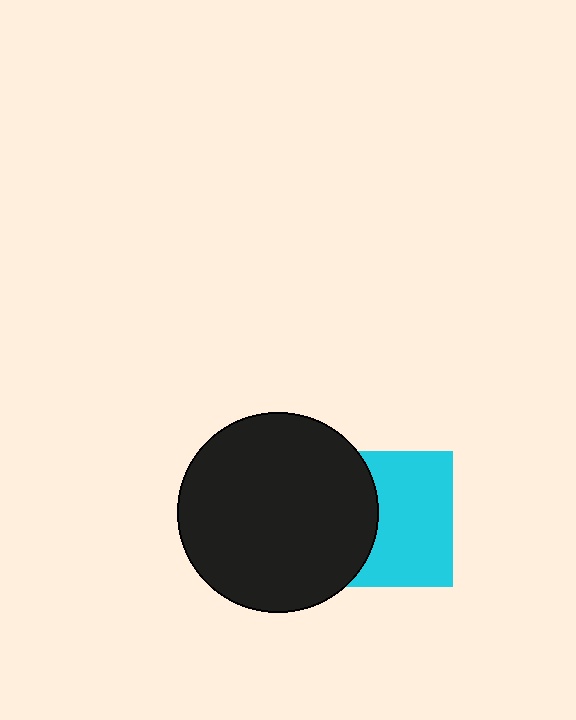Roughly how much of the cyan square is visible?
About half of it is visible (roughly 61%).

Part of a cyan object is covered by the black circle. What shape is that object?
It is a square.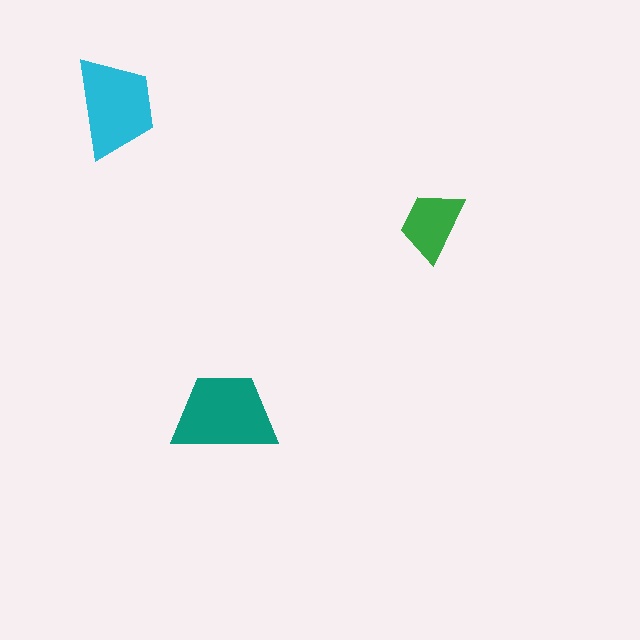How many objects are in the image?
There are 3 objects in the image.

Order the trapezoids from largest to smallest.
the teal one, the cyan one, the green one.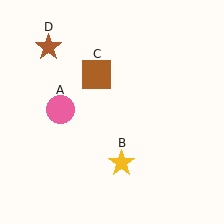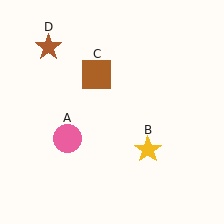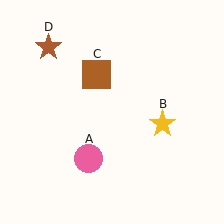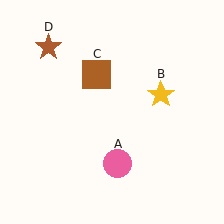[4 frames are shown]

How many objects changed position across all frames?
2 objects changed position: pink circle (object A), yellow star (object B).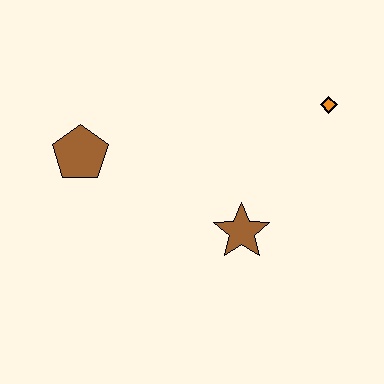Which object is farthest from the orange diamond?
The brown pentagon is farthest from the orange diamond.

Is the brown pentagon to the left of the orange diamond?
Yes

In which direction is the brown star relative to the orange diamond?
The brown star is below the orange diamond.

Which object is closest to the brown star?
The orange diamond is closest to the brown star.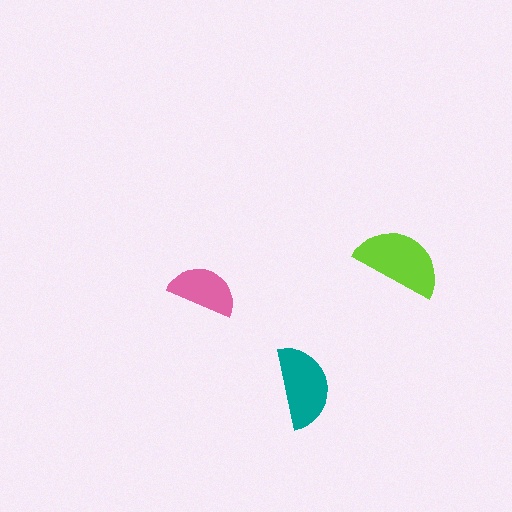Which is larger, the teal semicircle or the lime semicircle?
The lime one.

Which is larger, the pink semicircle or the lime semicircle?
The lime one.